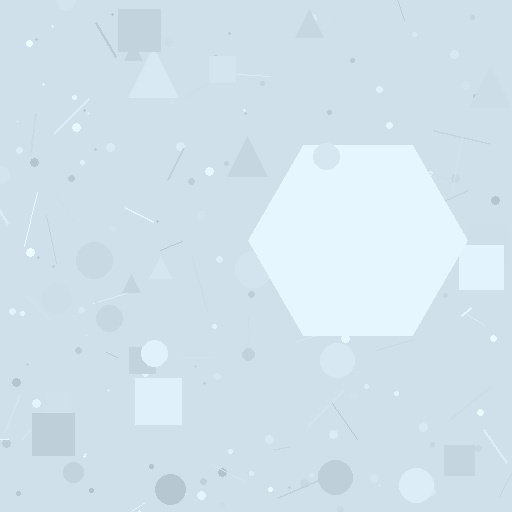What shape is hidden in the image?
A hexagon is hidden in the image.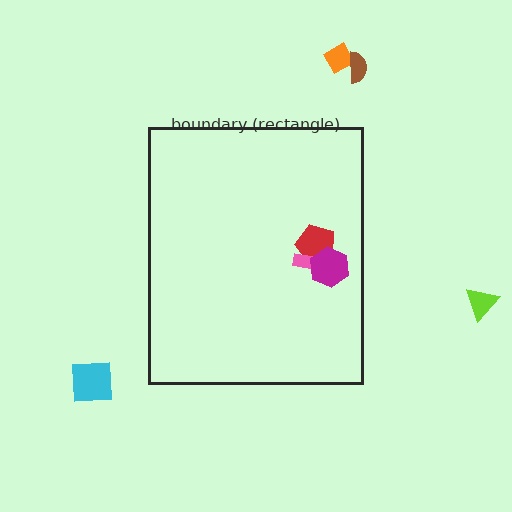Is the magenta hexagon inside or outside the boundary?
Inside.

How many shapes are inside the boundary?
3 inside, 4 outside.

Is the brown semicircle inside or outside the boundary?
Outside.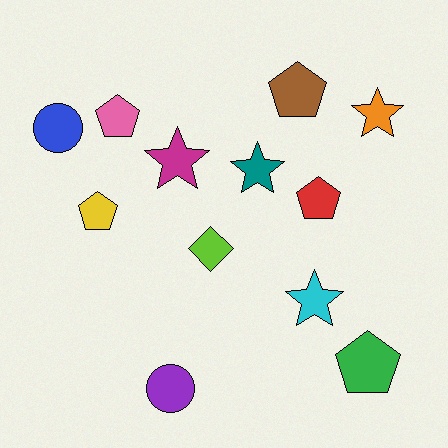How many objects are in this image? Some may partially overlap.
There are 12 objects.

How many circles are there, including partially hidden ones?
There are 2 circles.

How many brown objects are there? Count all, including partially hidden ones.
There is 1 brown object.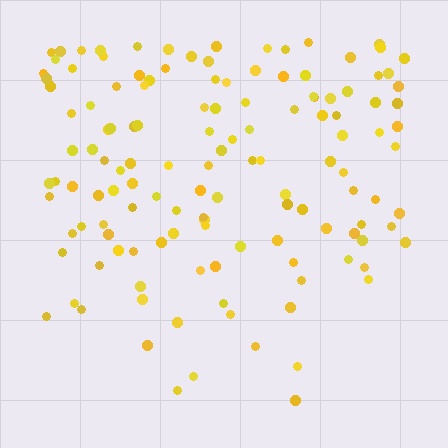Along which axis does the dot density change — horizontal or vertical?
Vertical.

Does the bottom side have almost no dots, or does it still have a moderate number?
Still a moderate number, just noticeably fewer than the top.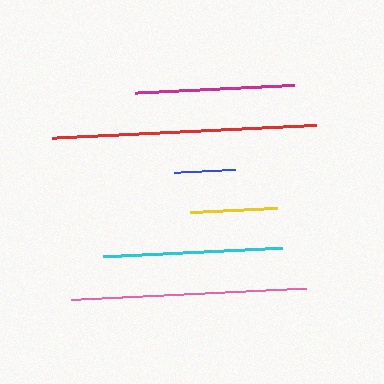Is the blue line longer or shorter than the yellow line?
The yellow line is longer than the blue line.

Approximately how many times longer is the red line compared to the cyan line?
The red line is approximately 1.5 times the length of the cyan line.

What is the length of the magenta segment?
The magenta segment is approximately 158 pixels long.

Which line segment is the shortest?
The blue line is the shortest at approximately 61 pixels.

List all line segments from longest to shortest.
From longest to shortest: red, pink, cyan, magenta, yellow, blue.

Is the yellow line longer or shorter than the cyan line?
The cyan line is longer than the yellow line.